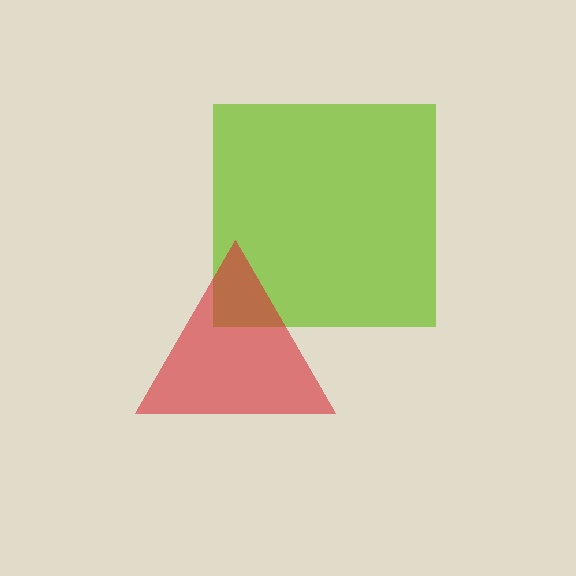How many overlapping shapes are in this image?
There are 2 overlapping shapes in the image.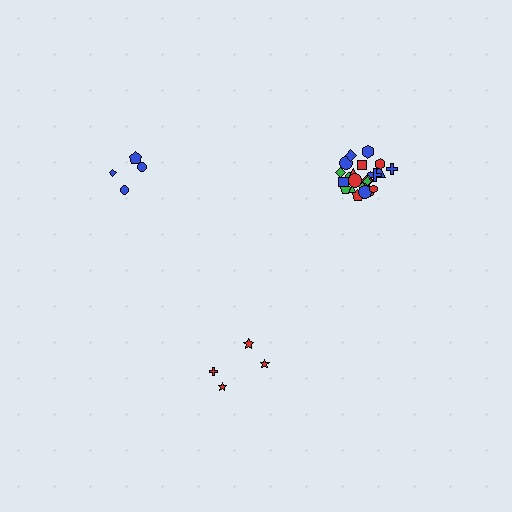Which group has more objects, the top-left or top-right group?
The top-right group.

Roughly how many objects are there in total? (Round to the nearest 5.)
Roughly 35 objects in total.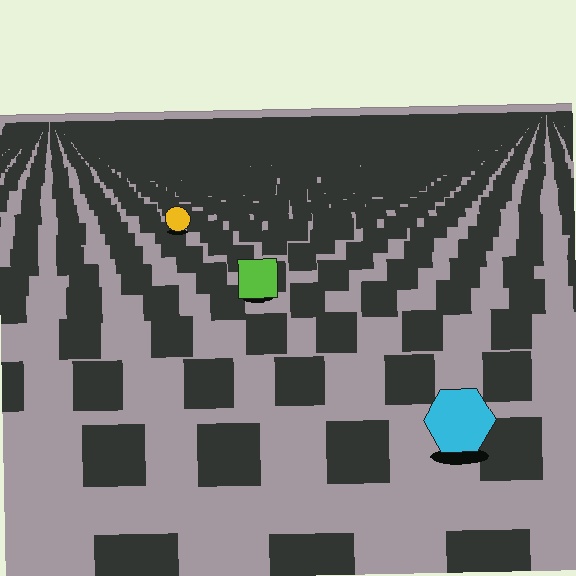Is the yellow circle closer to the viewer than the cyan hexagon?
No. The cyan hexagon is closer — you can tell from the texture gradient: the ground texture is coarser near it.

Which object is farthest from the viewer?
The yellow circle is farthest from the viewer. It appears smaller and the ground texture around it is denser.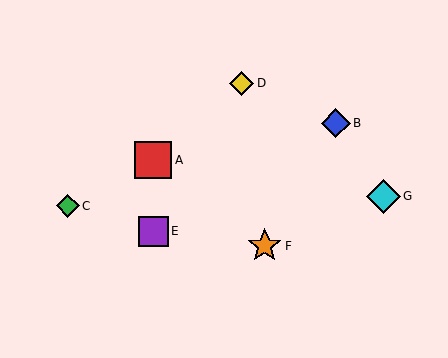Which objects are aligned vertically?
Objects A, E are aligned vertically.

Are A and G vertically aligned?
No, A is at x≈153 and G is at x≈383.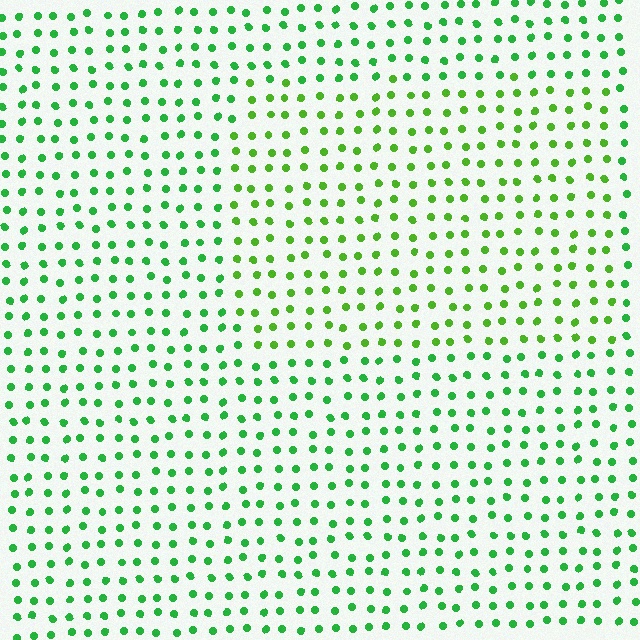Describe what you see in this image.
The image is filled with small green elements in a uniform arrangement. A rectangle-shaped region is visible where the elements are tinted to a slightly different hue, forming a subtle color boundary.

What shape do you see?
I see a rectangle.